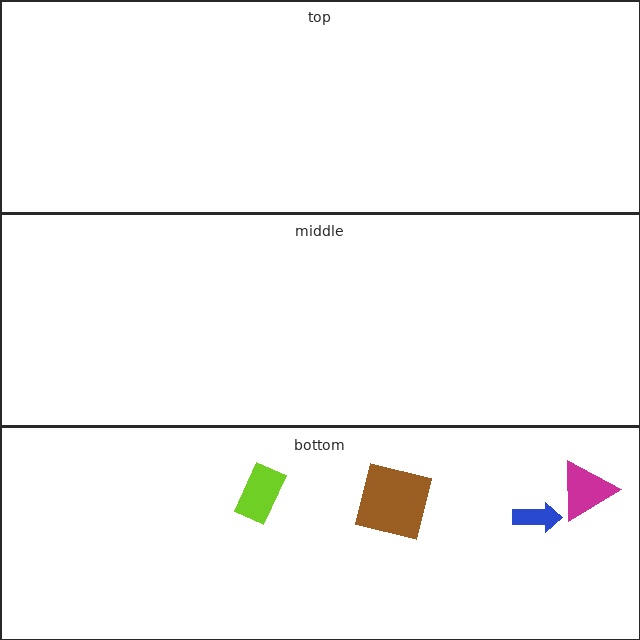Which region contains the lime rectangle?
The bottom region.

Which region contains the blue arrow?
The bottom region.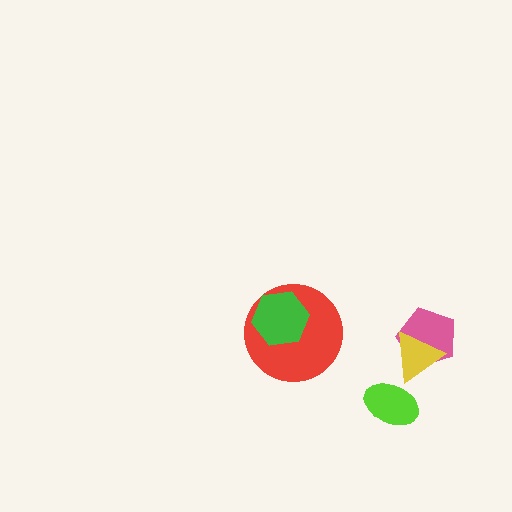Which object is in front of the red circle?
The green hexagon is in front of the red circle.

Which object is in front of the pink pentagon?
The yellow triangle is in front of the pink pentagon.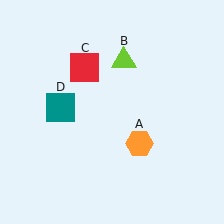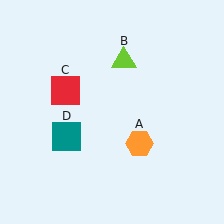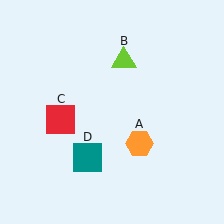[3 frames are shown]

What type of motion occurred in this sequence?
The red square (object C), teal square (object D) rotated counterclockwise around the center of the scene.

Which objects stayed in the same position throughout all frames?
Orange hexagon (object A) and lime triangle (object B) remained stationary.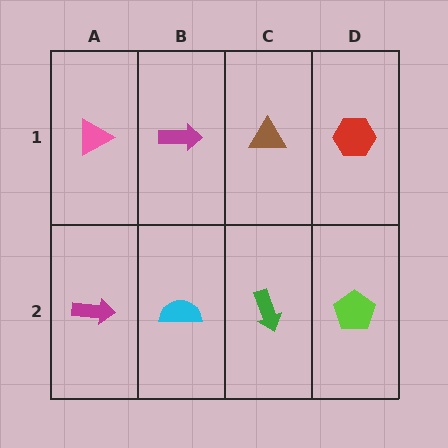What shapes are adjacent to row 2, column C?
A brown triangle (row 1, column C), a cyan semicircle (row 2, column B), a lime pentagon (row 2, column D).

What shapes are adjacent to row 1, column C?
A green arrow (row 2, column C), a magenta arrow (row 1, column B), a red hexagon (row 1, column D).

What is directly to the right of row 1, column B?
A brown triangle.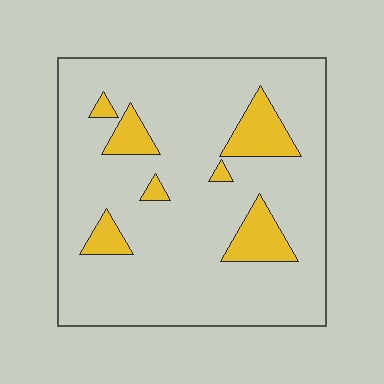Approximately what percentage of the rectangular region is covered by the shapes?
Approximately 15%.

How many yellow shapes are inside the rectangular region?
7.